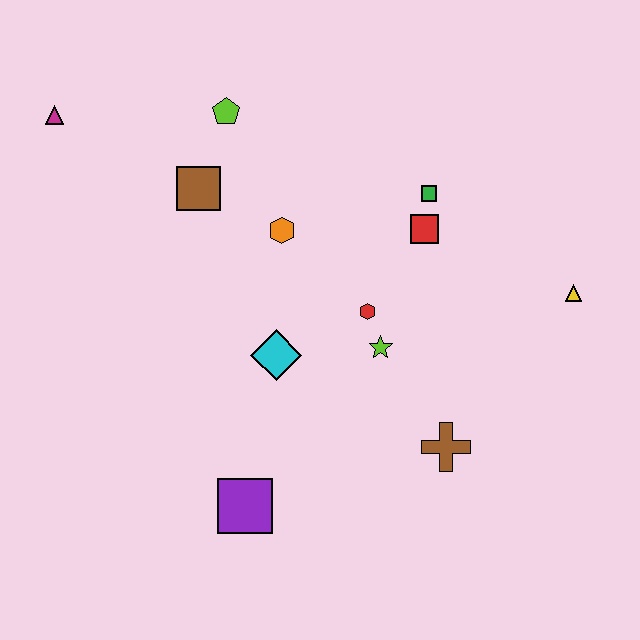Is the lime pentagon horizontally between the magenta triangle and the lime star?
Yes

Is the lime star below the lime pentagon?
Yes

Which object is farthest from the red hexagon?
The magenta triangle is farthest from the red hexagon.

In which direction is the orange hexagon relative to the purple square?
The orange hexagon is above the purple square.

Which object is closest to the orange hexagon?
The brown square is closest to the orange hexagon.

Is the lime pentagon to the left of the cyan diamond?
Yes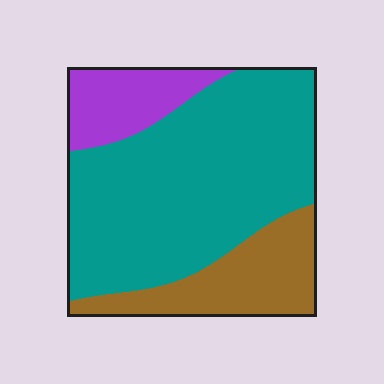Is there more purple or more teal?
Teal.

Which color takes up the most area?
Teal, at roughly 65%.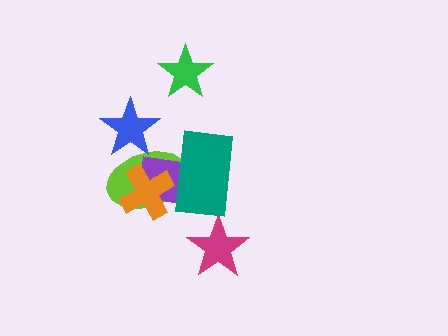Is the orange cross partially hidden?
Yes, it is partially covered by another shape.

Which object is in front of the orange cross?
The teal rectangle is in front of the orange cross.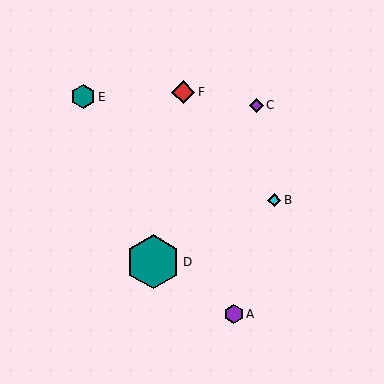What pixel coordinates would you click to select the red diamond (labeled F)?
Click at (183, 92) to select the red diamond F.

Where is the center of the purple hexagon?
The center of the purple hexagon is at (234, 314).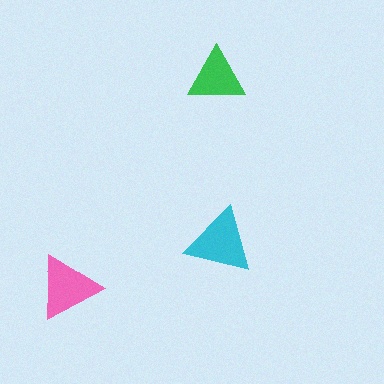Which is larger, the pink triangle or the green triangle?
The pink one.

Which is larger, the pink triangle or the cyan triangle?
The cyan one.